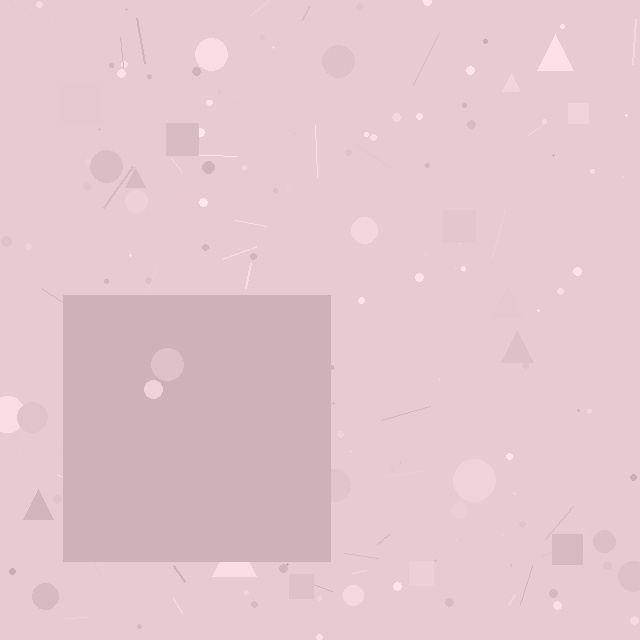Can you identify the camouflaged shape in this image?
The camouflaged shape is a square.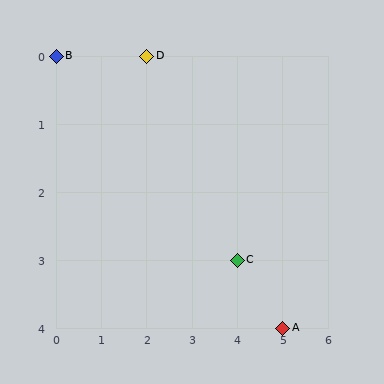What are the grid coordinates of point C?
Point C is at grid coordinates (4, 3).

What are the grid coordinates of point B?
Point B is at grid coordinates (0, 0).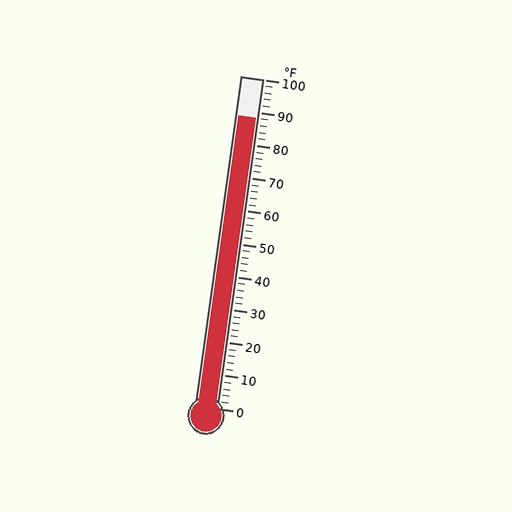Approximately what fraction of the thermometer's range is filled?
The thermometer is filled to approximately 90% of its range.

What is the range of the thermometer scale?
The thermometer scale ranges from 0°F to 100°F.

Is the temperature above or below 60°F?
The temperature is above 60°F.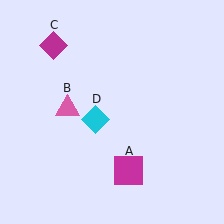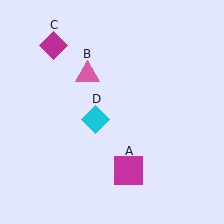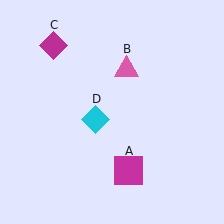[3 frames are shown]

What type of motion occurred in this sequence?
The pink triangle (object B) rotated clockwise around the center of the scene.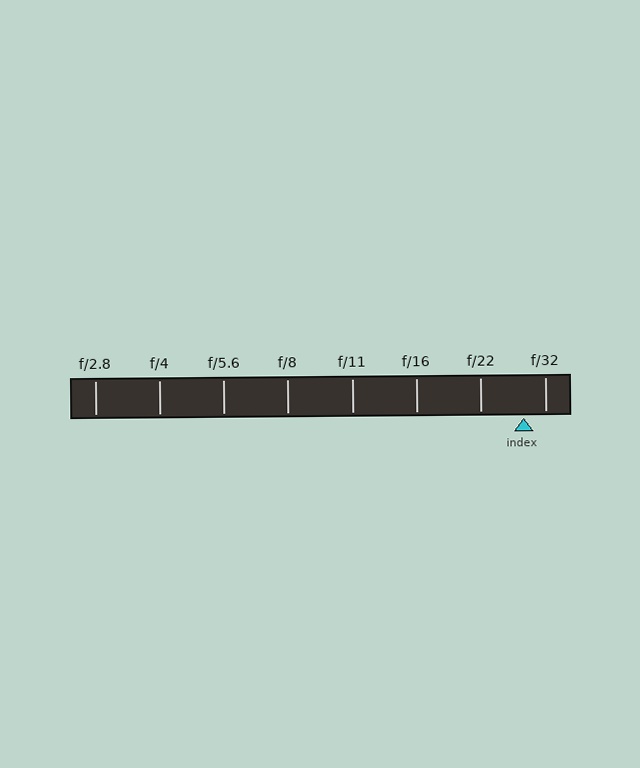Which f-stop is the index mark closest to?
The index mark is closest to f/32.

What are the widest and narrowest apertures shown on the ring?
The widest aperture shown is f/2.8 and the narrowest is f/32.